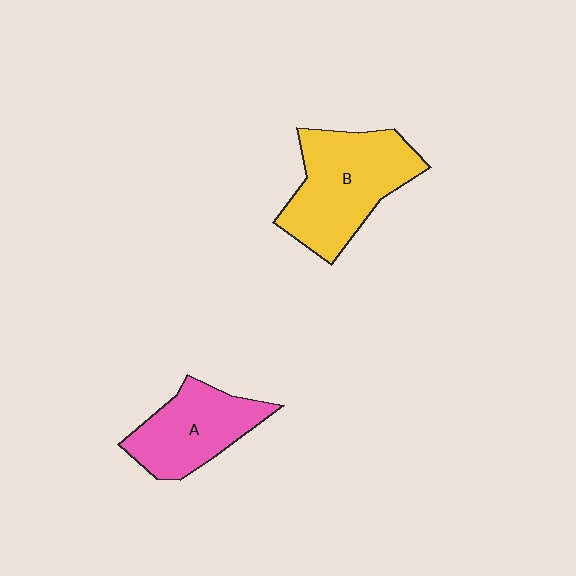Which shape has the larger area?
Shape B (yellow).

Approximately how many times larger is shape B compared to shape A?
Approximately 1.4 times.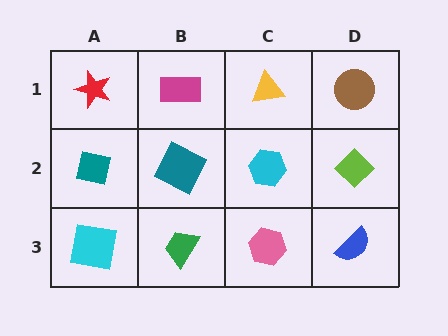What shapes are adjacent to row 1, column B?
A teal square (row 2, column B), a red star (row 1, column A), a yellow triangle (row 1, column C).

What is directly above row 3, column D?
A lime diamond.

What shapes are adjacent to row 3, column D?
A lime diamond (row 2, column D), a pink hexagon (row 3, column C).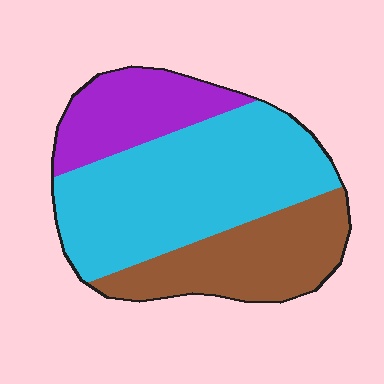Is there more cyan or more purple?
Cyan.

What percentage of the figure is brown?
Brown takes up between a quarter and a half of the figure.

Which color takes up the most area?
Cyan, at roughly 50%.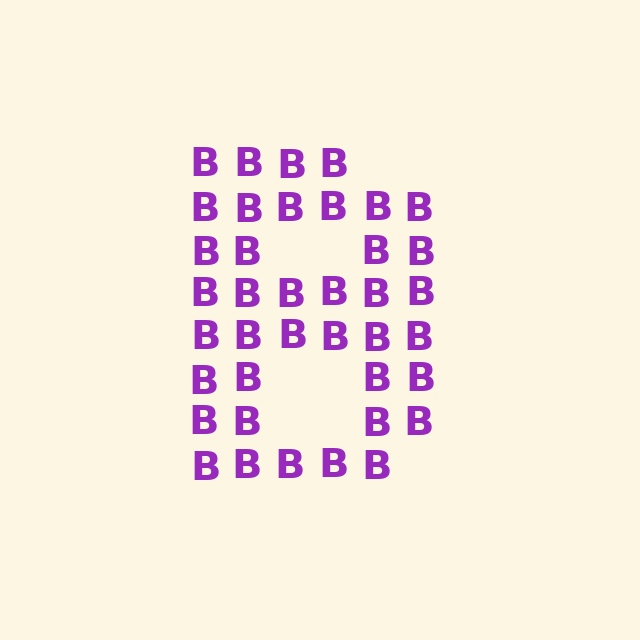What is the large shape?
The large shape is the letter B.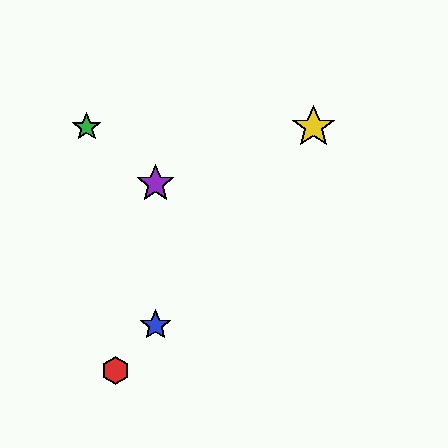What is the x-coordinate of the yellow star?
The yellow star is at x≈314.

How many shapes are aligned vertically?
2 shapes (the blue star, the purple star) are aligned vertically.